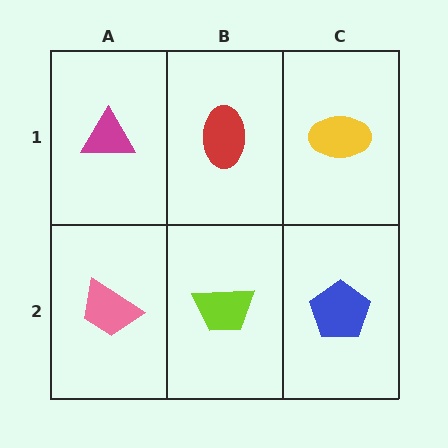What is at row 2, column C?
A blue pentagon.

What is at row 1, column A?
A magenta triangle.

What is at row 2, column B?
A lime trapezoid.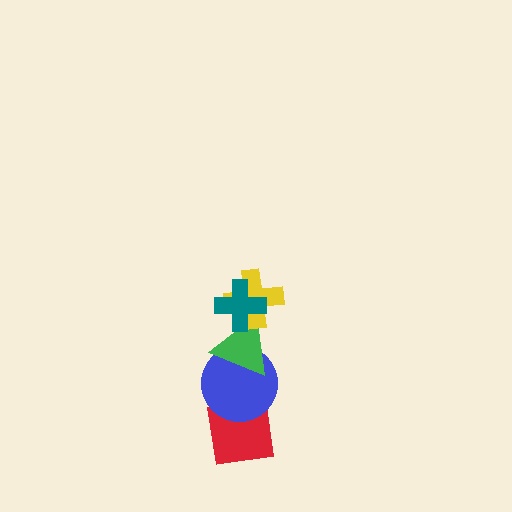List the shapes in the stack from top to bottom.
From top to bottom: the teal cross, the yellow cross, the green triangle, the blue circle, the red square.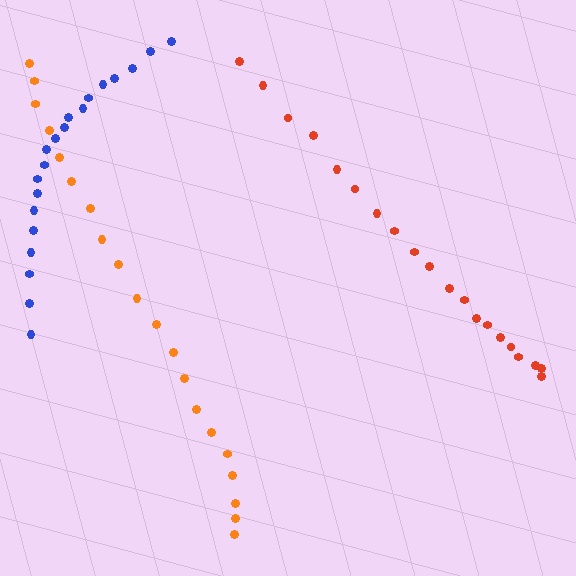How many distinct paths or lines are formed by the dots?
There are 3 distinct paths.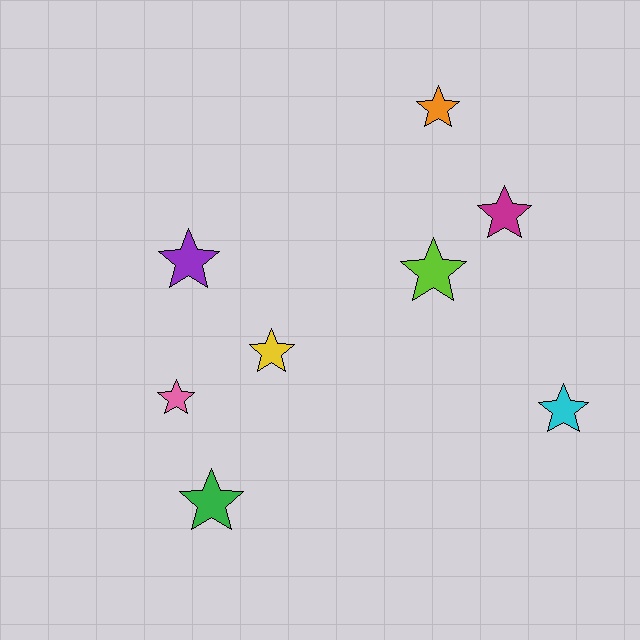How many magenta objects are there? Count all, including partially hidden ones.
There is 1 magenta object.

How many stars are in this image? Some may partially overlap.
There are 8 stars.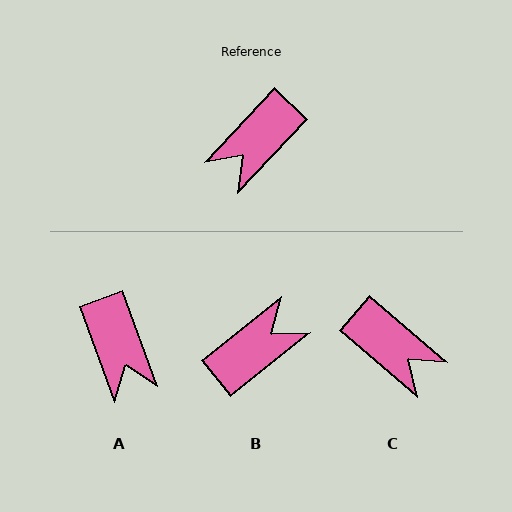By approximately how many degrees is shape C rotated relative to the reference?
Approximately 92 degrees counter-clockwise.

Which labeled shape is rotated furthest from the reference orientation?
B, about 172 degrees away.